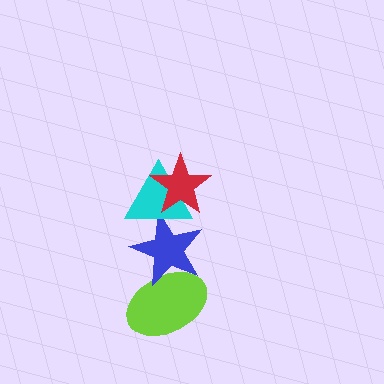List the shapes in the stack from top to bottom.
From top to bottom: the red star, the cyan triangle, the blue star, the lime ellipse.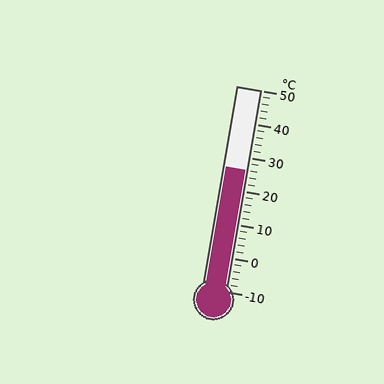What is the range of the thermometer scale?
The thermometer scale ranges from -10°C to 50°C.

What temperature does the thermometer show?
The thermometer shows approximately 26°C.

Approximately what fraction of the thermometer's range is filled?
The thermometer is filled to approximately 60% of its range.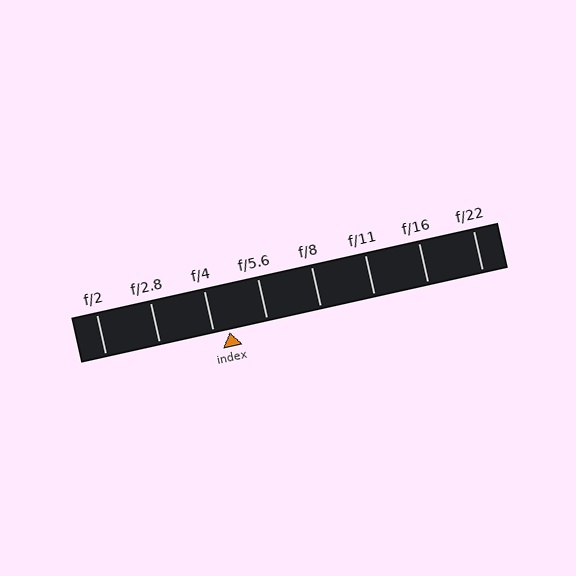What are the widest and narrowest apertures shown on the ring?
The widest aperture shown is f/2 and the narrowest is f/22.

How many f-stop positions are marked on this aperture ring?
There are 8 f-stop positions marked.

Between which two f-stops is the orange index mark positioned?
The index mark is between f/4 and f/5.6.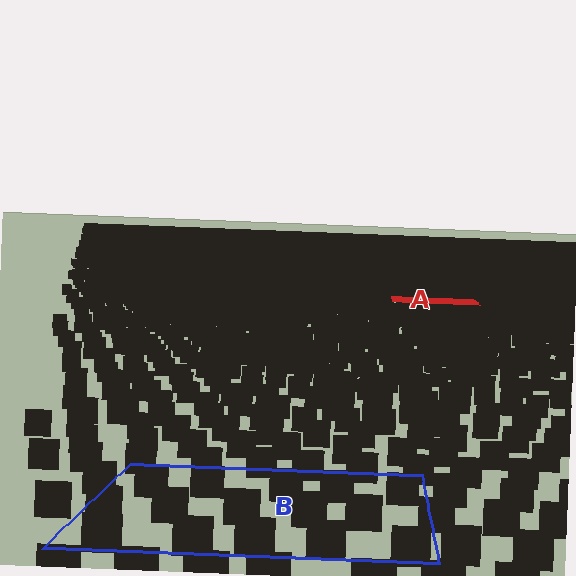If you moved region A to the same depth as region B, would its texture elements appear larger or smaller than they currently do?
They would appear larger. At a closer depth, the same texture elements are projected at a bigger on-screen size.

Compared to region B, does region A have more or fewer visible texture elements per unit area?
Region A has more texture elements per unit area — they are packed more densely because it is farther away.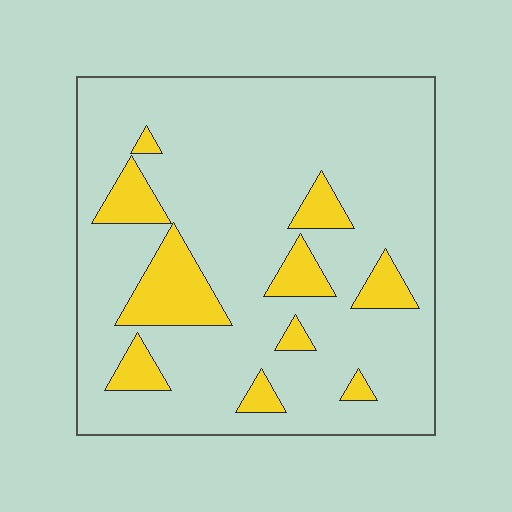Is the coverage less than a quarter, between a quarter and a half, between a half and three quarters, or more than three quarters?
Less than a quarter.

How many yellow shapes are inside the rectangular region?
10.